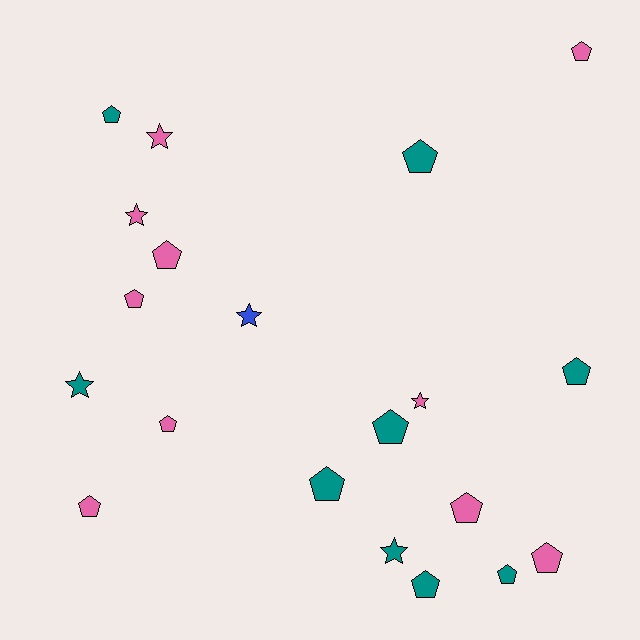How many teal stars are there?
There are 2 teal stars.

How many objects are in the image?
There are 20 objects.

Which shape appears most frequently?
Pentagon, with 14 objects.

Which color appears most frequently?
Pink, with 10 objects.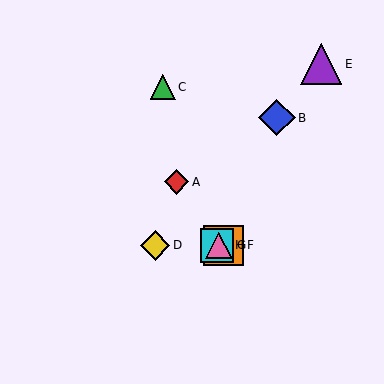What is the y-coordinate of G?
Object G is at y≈245.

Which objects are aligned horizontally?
Objects D, F, G, H are aligned horizontally.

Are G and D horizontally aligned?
Yes, both are at y≈245.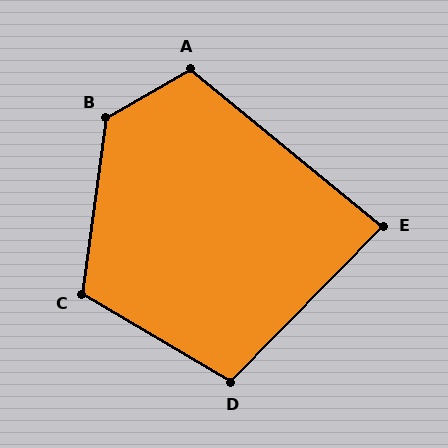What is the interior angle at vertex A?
Approximately 111 degrees (obtuse).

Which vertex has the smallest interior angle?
E, at approximately 85 degrees.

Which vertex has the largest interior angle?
B, at approximately 128 degrees.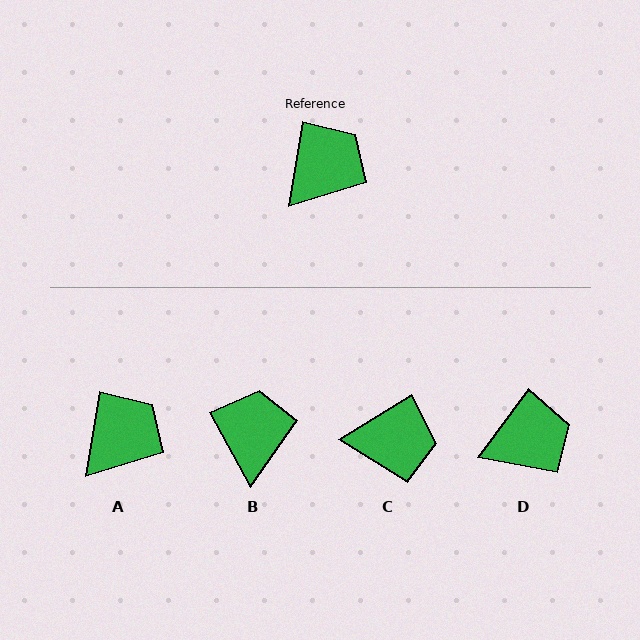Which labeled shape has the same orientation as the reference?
A.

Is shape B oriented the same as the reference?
No, it is off by about 38 degrees.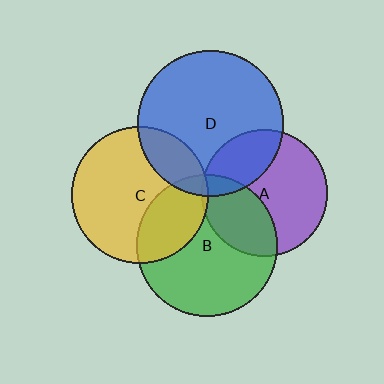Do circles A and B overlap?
Yes.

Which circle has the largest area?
Circle D (blue).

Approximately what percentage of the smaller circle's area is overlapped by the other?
Approximately 35%.